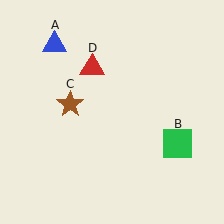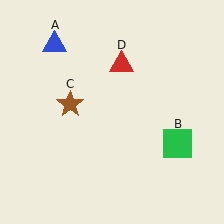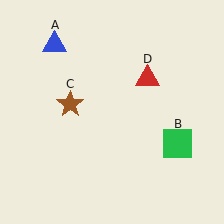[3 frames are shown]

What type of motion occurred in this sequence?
The red triangle (object D) rotated clockwise around the center of the scene.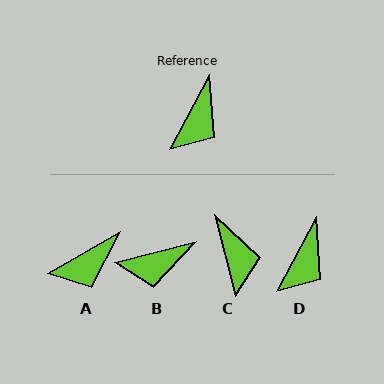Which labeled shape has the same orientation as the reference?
D.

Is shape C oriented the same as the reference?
No, it is off by about 43 degrees.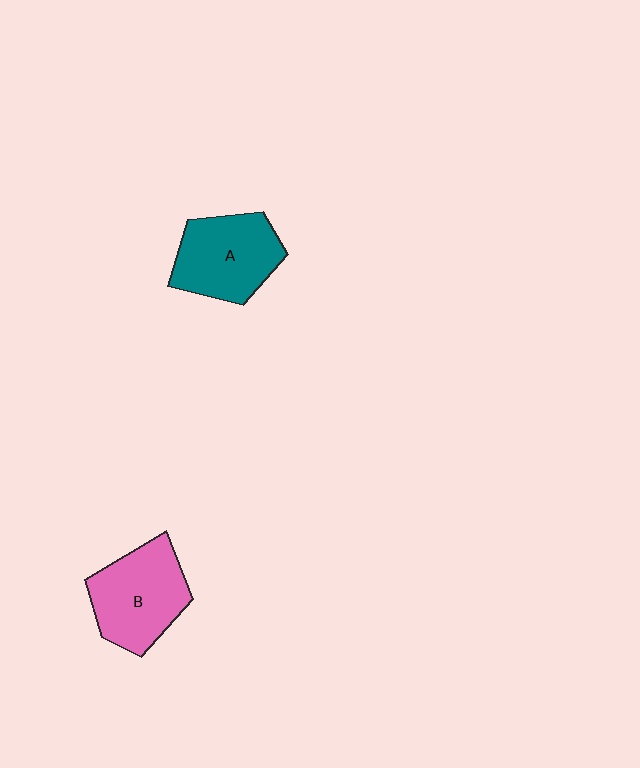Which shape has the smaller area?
Shape A (teal).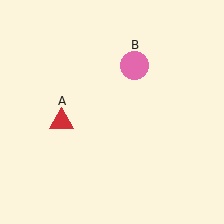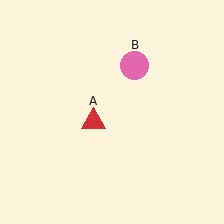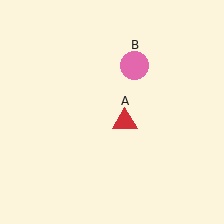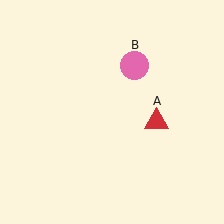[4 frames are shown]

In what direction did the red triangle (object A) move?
The red triangle (object A) moved right.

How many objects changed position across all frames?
1 object changed position: red triangle (object A).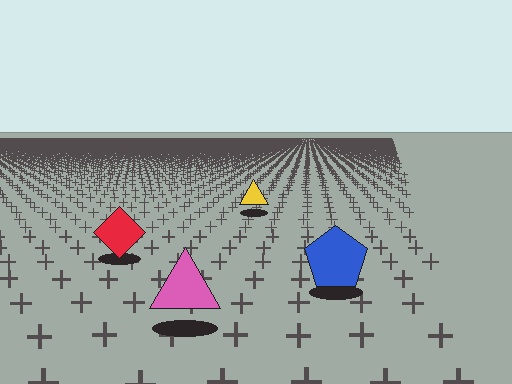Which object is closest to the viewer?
The pink triangle is closest. The texture marks near it are larger and more spread out.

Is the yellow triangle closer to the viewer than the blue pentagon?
No. The blue pentagon is closer — you can tell from the texture gradient: the ground texture is coarser near it.